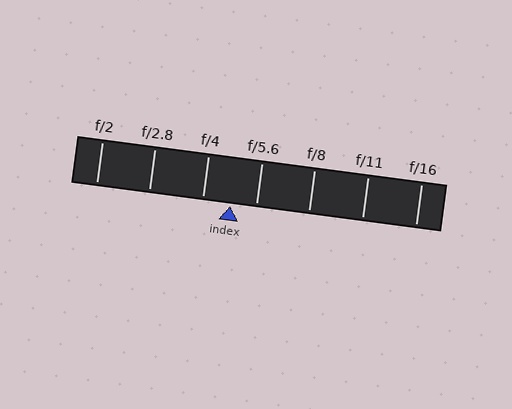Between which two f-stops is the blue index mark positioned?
The index mark is between f/4 and f/5.6.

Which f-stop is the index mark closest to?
The index mark is closest to f/5.6.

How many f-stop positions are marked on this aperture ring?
There are 7 f-stop positions marked.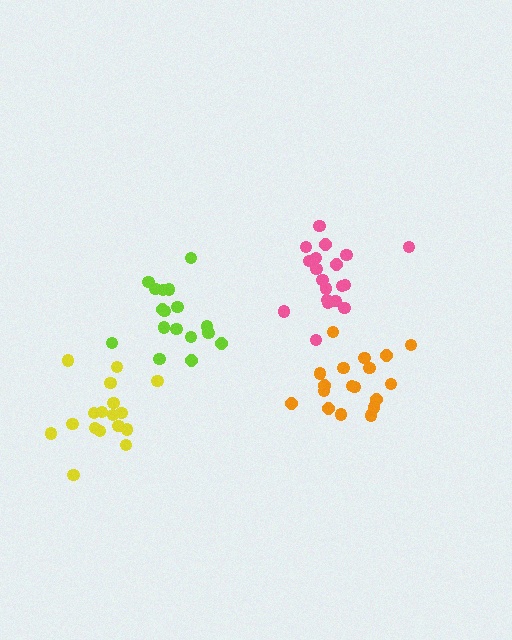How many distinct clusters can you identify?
There are 4 distinct clusters.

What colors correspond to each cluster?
The clusters are colored: lime, pink, orange, yellow.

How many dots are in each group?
Group 1: 17 dots, Group 2: 19 dots, Group 3: 18 dots, Group 4: 17 dots (71 total).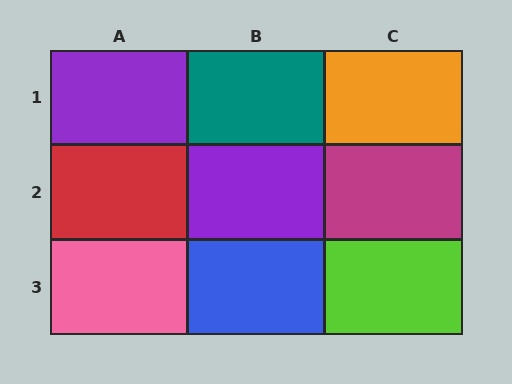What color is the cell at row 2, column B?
Purple.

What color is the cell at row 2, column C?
Magenta.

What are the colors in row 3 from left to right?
Pink, blue, lime.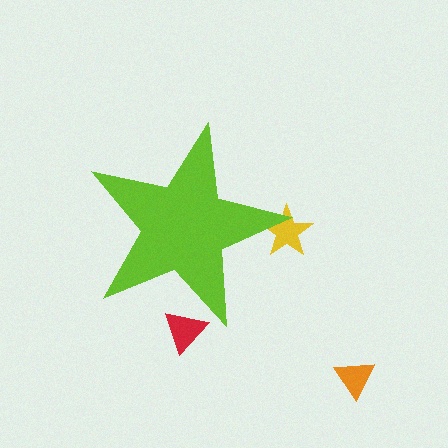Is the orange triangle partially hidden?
No, the orange triangle is fully visible.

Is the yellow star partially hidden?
Yes, the yellow star is partially hidden behind the lime star.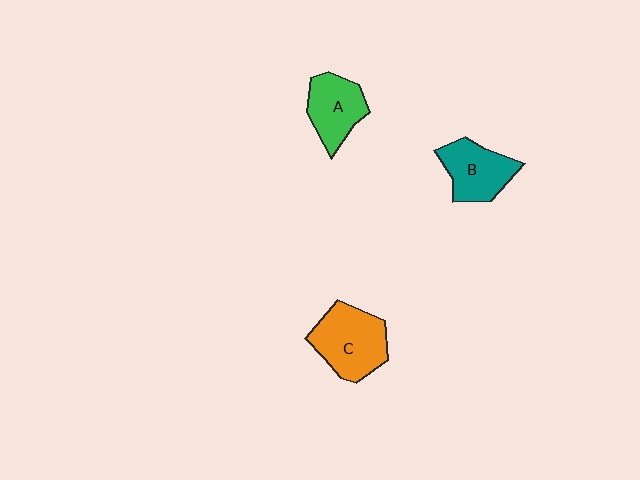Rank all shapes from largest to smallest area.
From largest to smallest: C (orange), B (teal), A (green).